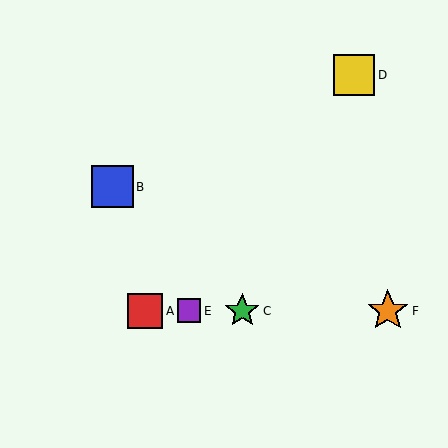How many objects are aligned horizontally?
4 objects (A, C, E, F) are aligned horizontally.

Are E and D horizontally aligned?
No, E is at y≈311 and D is at y≈75.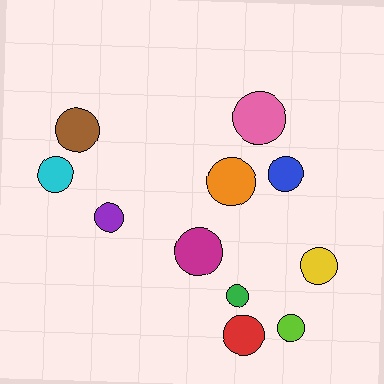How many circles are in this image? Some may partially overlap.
There are 11 circles.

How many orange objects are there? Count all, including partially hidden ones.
There is 1 orange object.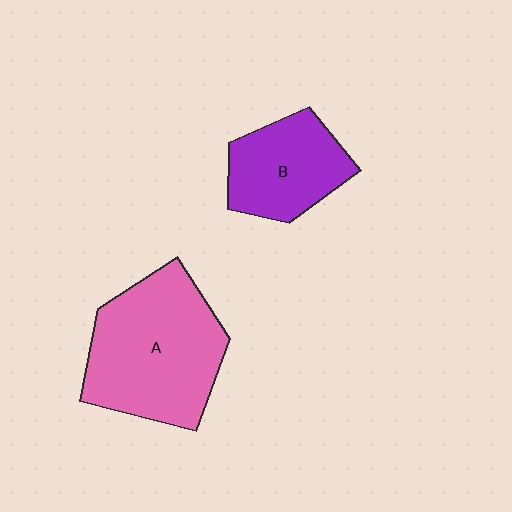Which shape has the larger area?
Shape A (pink).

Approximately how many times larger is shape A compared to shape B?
Approximately 1.7 times.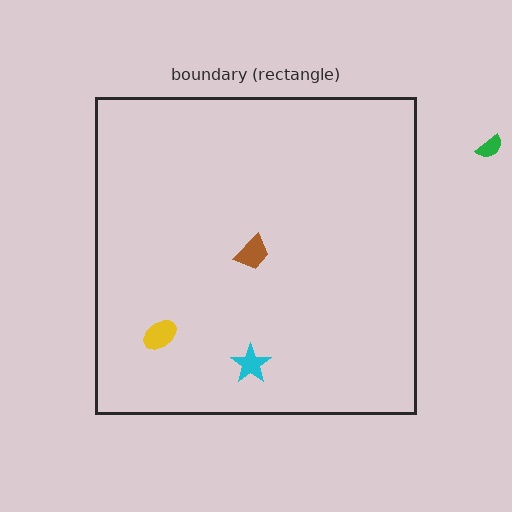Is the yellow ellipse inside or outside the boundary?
Inside.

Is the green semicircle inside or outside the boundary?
Outside.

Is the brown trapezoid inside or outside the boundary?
Inside.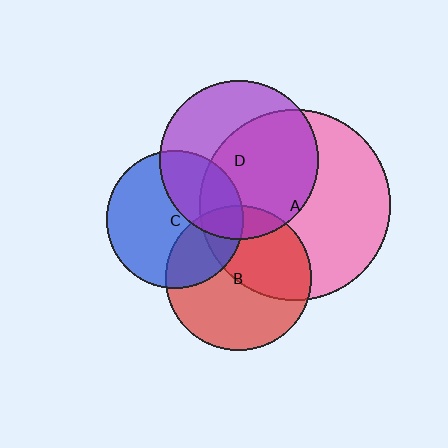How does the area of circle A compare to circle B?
Approximately 1.7 times.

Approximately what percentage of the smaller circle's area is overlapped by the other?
Approximately 20%.